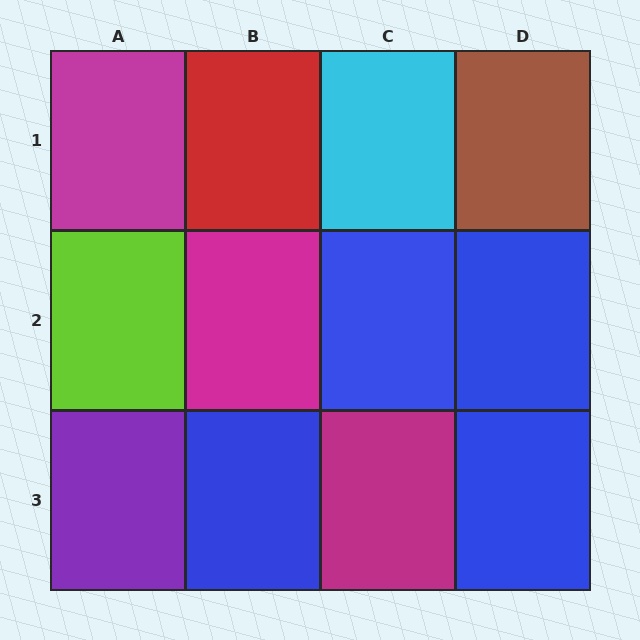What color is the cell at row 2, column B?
Magenta.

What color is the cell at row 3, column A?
Purple.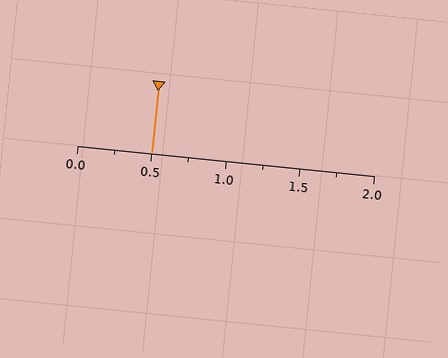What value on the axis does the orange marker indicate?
The marker indicates approximately 0.5.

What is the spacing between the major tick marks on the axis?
The major ticks are spaced 0.5 apart.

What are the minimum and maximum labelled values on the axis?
The axis runs from 0.0 to 2.0.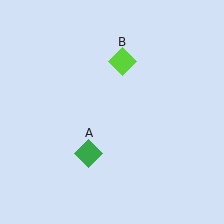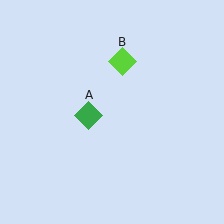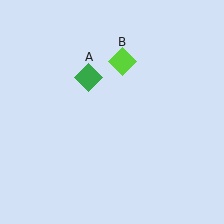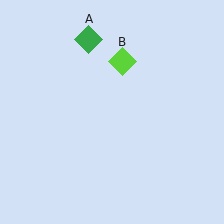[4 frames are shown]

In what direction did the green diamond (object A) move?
The green diamond (object A) moved up.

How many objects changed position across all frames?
1 object changed position: green diamond (object A).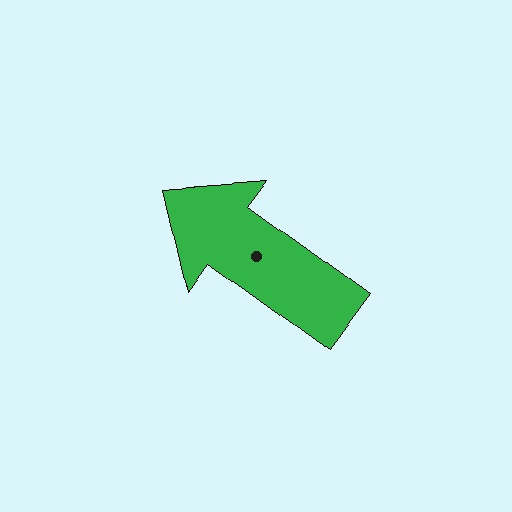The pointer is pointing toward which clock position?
Roughly 10 o'clock.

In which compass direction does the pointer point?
Northwest.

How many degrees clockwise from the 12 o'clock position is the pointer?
Approximately 306 degrees.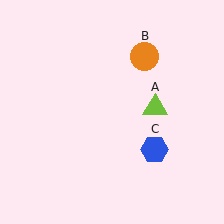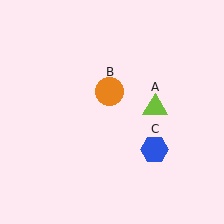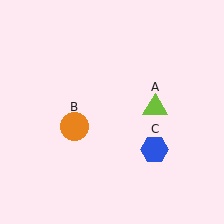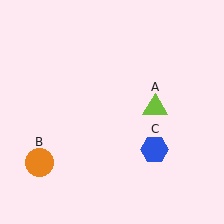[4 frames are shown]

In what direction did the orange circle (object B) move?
The orange circle (object B) moved down and to the left.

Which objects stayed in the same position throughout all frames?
Lime triangle (object A) and blue hexagon (object C) remained stationary.